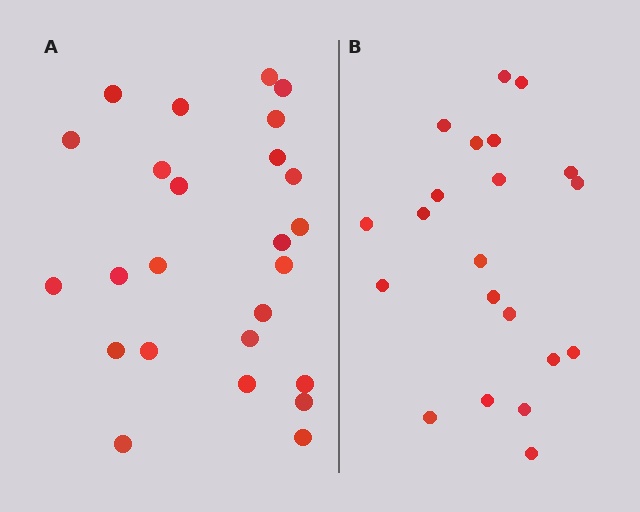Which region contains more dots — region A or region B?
Region A (the left region) has more dots.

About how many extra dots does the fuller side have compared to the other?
Region A has about 4 more dots than region B.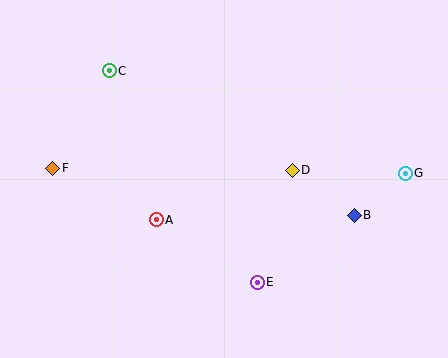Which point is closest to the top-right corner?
Point G is closest to the top-right corner.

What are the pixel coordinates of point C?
Point C is at (109, 71).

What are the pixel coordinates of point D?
Point D is at (292, 170).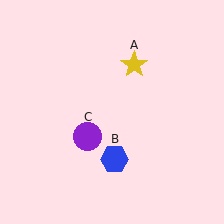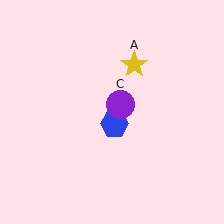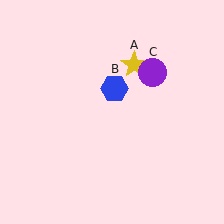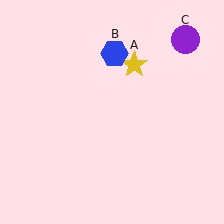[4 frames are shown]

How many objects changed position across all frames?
2 objects changed position: blue hexagon (object B), purple circle (object C).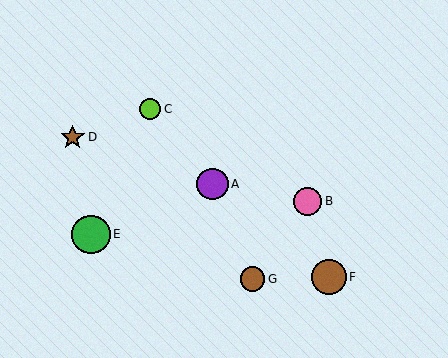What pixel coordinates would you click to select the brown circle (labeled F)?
Click at (329, 277) to select the brown circle F.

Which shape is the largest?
The green circle (labeled E) is the largest.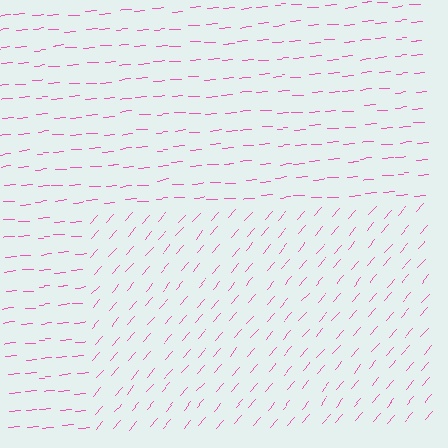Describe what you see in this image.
The image is filled with small pink line segments. A rectangle region in the image has lines oriented differently from the surrounding lines, creating a visible texture boundary.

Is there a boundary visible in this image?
Yes, there is a texture boundary formed by a change in line orientation.